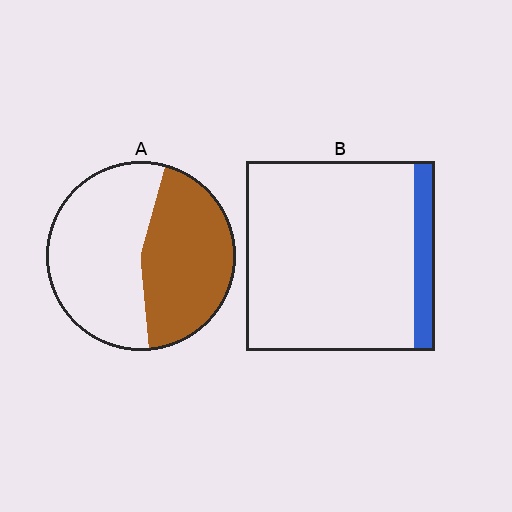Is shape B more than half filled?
No.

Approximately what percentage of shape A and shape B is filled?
A is approximately 45% and B is approximately 10%.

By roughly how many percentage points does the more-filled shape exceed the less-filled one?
By roughly 35 percentage points (A over B).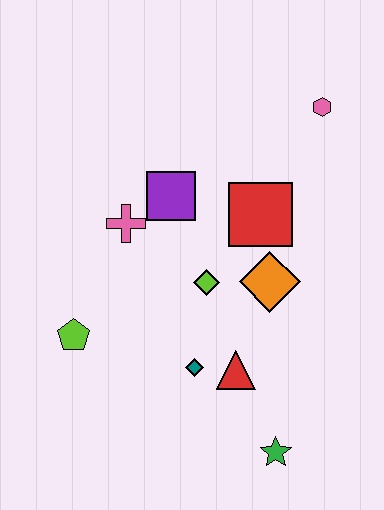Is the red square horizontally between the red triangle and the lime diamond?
No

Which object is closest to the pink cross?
The purple square is closest to the pink cross.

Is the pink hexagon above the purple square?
Yes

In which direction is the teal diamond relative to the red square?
The teal diamond is below the red square.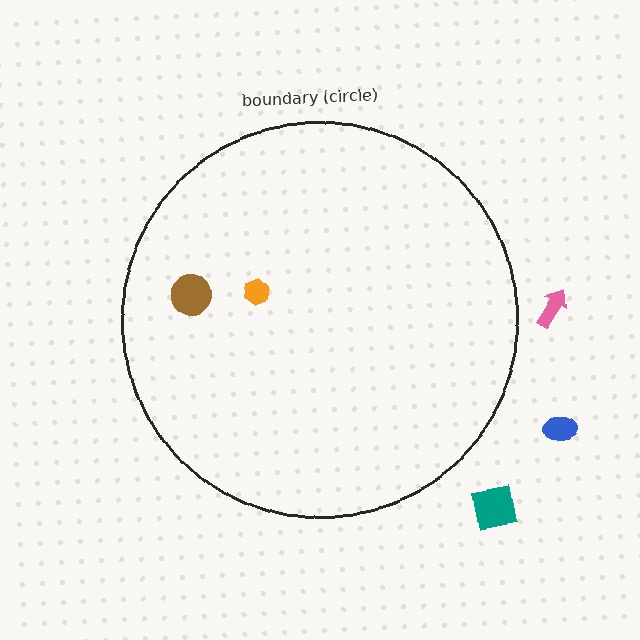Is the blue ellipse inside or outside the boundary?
Outside.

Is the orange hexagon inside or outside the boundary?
Inside.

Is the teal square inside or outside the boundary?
Outside.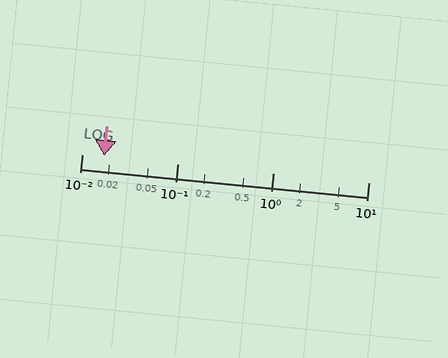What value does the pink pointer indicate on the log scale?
The pointer indicates approximately 0.017.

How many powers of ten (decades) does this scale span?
The scale spans 3 decades, from 0.01 to 10.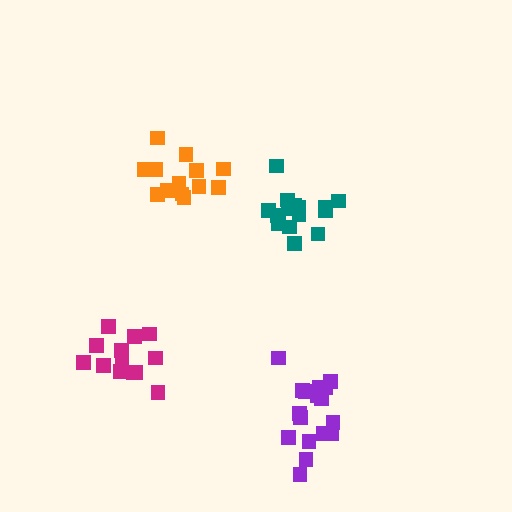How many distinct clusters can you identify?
There are 4 distinct clusters.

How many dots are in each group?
Group 1: 13 dots, Group 2: 17 dots, Group 3: 15 dots, Group 4: 13 dots (58 total).